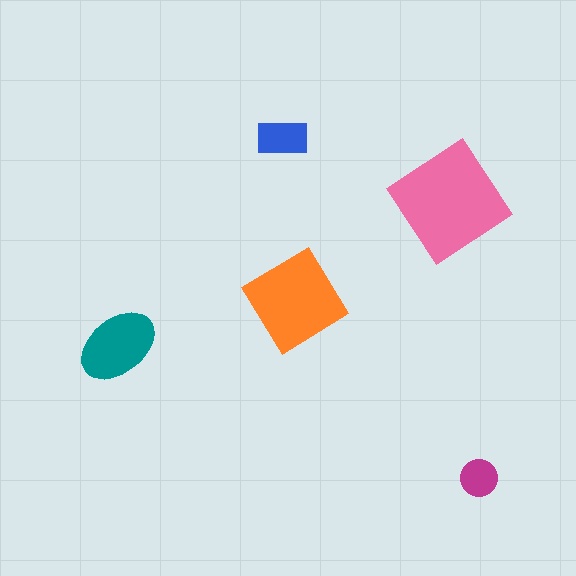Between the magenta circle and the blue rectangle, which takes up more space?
The blue rectangle.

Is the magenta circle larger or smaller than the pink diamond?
Smaller.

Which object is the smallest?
The magenta circle.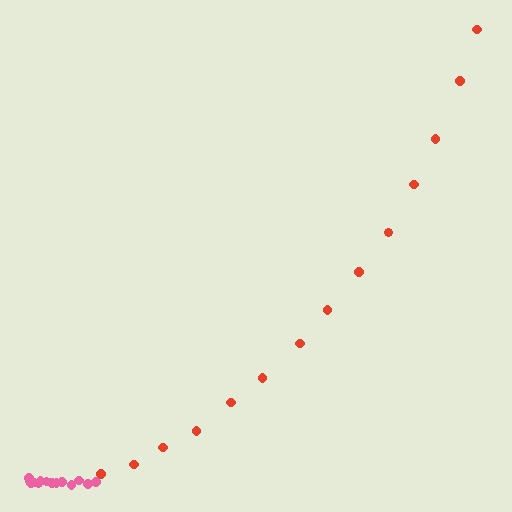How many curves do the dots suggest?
There are 2 distinct paths.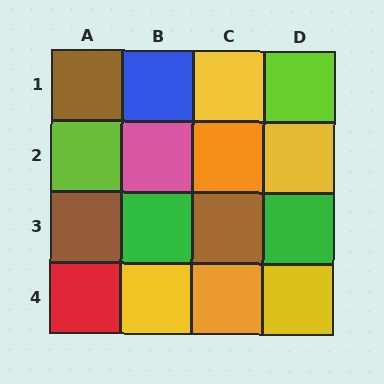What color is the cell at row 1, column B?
Blue.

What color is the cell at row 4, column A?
Red.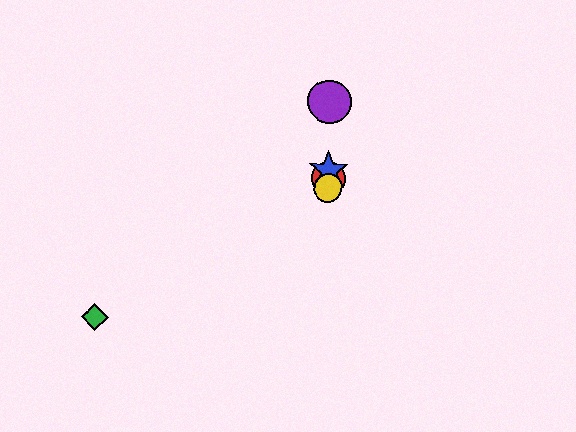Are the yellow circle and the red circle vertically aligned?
Yes, both are at x≈328.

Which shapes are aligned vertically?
The red circle, the blue star, the yellow circle, the purple circle are aligned vertically.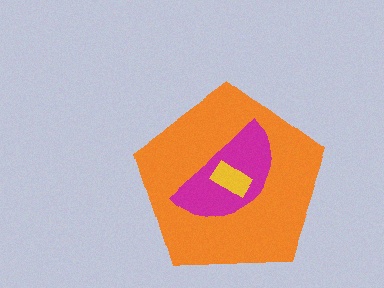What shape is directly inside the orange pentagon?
The magenta semicircle.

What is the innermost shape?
The yellow rectangle.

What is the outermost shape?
The orange pentagon.